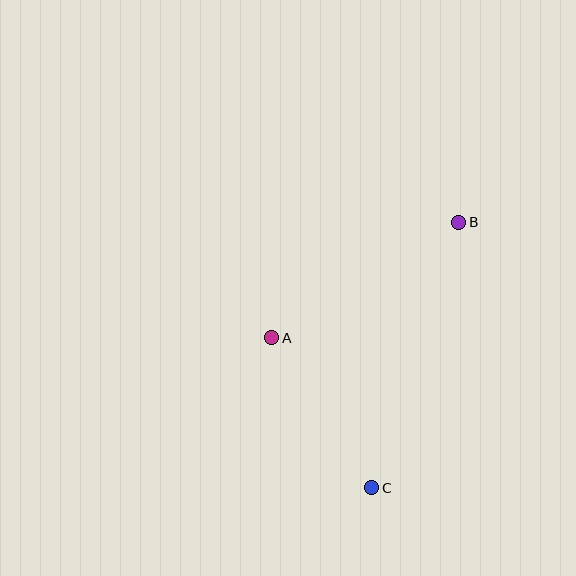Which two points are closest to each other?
Points A and C are closest to each other.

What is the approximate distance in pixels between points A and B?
The distance between A and B is approximately 220 pixels.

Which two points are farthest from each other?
Points B and C are farthest from each other.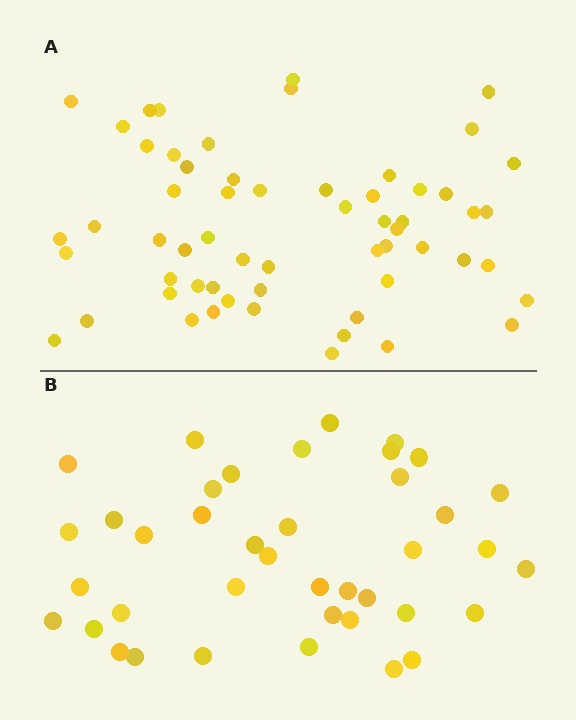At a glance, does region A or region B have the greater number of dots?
Region A (the top region) has more dots.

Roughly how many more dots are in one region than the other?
Region A has approximately 20 more dots than region B.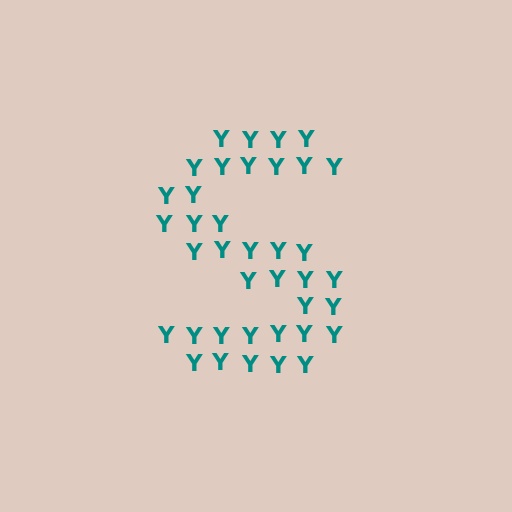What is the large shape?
The large shape is the letter S.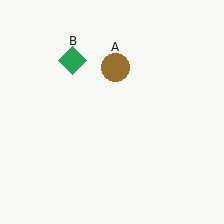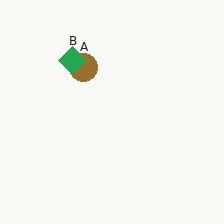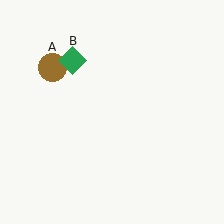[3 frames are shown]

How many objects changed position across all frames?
1 object changed position: brown circle (object A).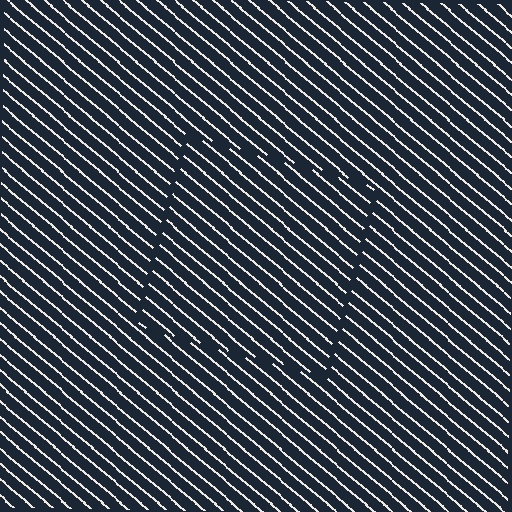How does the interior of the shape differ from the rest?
The interior of the shape contains the same grating, shifted by half a period — the contour is defined by the phase discontinuity where line-ends from the inner and outer gratings abut.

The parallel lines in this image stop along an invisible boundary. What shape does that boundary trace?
An illusory square. The interior of the shape contains the same grating, shifted by half a period — the contour is defined by the phase discontinuity where line-ends from the inner and outer gratings abut.